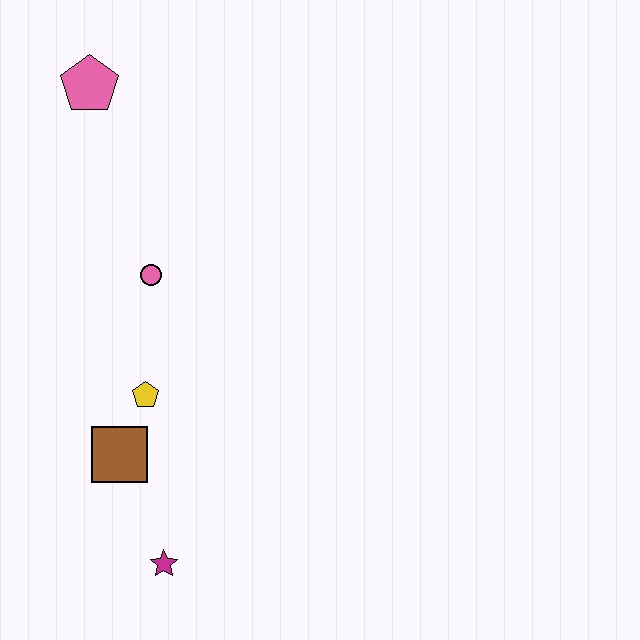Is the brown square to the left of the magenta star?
Yes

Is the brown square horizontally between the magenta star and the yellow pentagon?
No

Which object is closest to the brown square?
The yellow pentagon is closest to the brown square.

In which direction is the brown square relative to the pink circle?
The brown square is below the pink circle.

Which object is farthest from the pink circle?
The magenta star is farthest from the pink circle.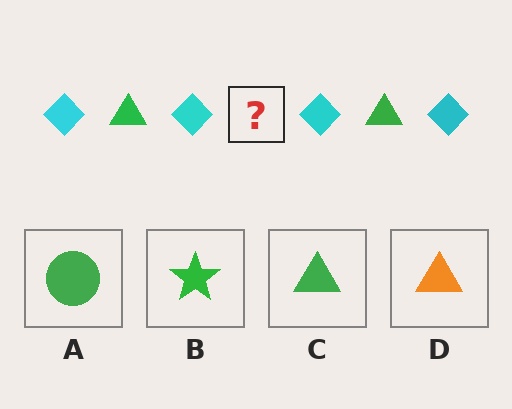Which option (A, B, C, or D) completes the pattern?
C.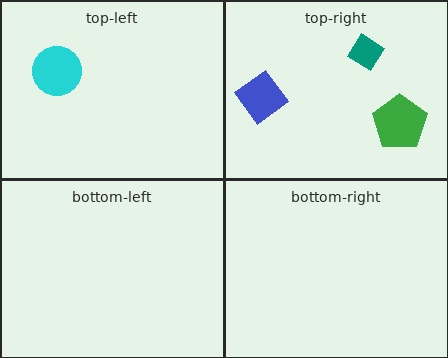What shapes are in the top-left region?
The cyan circle.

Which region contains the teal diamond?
The top-right region.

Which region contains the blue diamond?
The top-right region.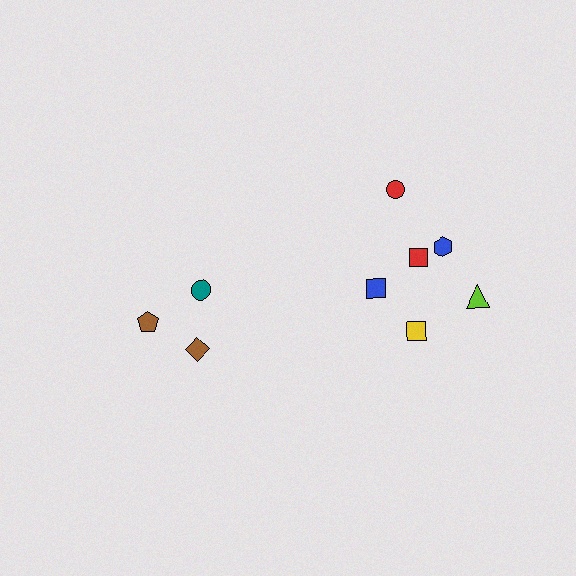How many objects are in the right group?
There are 6 objects.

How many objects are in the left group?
There are 4 objects.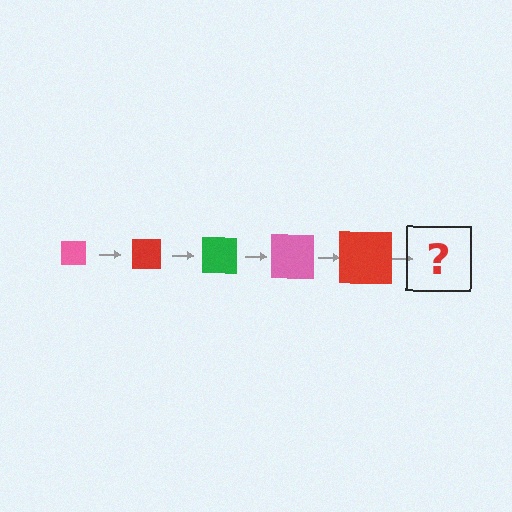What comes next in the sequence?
The next element should be a green square, larger than the previous one.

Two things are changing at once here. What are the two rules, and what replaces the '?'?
The two rules are that the square grows larger each step and the color cycles through pink, red, and green. The '?' should be a green square, larger than the previous one.